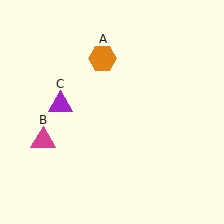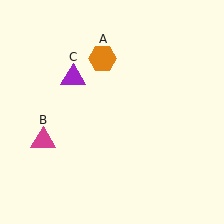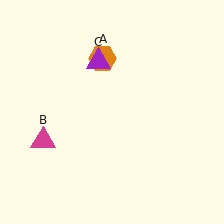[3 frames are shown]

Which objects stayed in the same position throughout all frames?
Orange hexagon (object A) and magenta triangle (object B) remained stationary.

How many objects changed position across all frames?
1 object changed position: purple triangle (object C).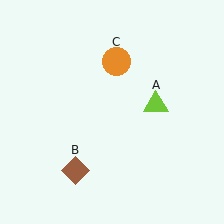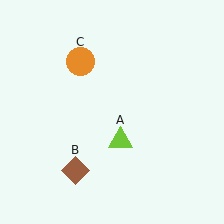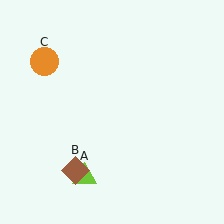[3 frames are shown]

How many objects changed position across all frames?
2 objects changed position: lime triangle (object A), orange circle (object C).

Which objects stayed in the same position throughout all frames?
Brown diamond (object B) remained stationary.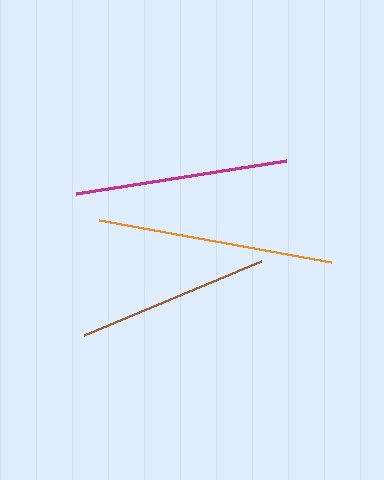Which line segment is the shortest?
The brown line is the shortest at approximately 192 pixels.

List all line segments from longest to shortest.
From longest to shortest: orange, magenta, brown.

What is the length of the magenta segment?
The magenta segment is approximately 213 pixels long.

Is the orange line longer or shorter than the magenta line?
The orange line is longer than the magenta line.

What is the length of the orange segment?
The orange segment is approximately 235 pixels long.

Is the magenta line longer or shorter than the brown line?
The magenta line is longer than the brown line.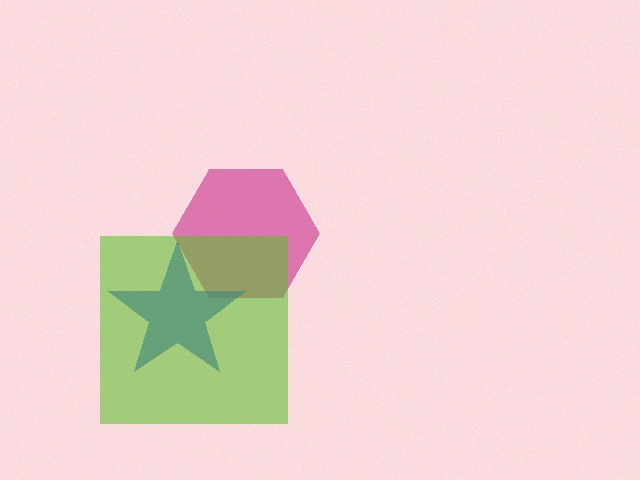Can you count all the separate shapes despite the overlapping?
Yes, there are 3 separate shapes.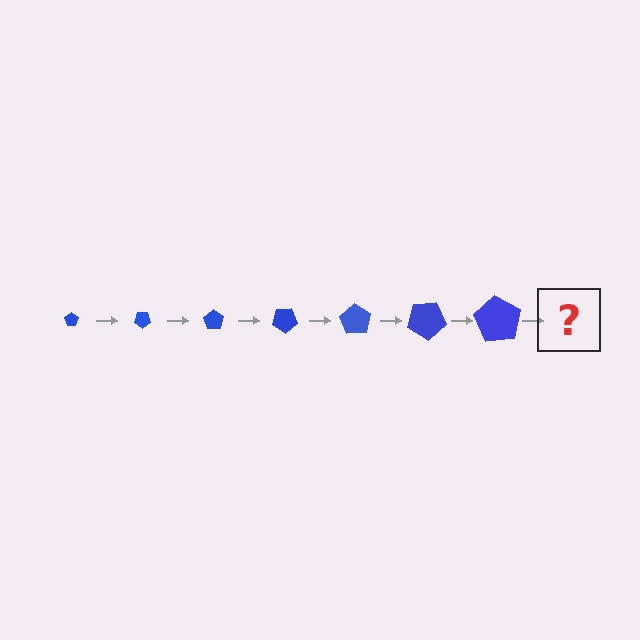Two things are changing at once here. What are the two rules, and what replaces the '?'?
The two rules are that the pentagon grows larger each step and it rotates 35 degrees each step. The '?' should be a pentagon, larger than the previous one and rotated 245 degrees from the start.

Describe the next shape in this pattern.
It should be a pentagon, larger than the previous one and rotated 245 degrees from the start.